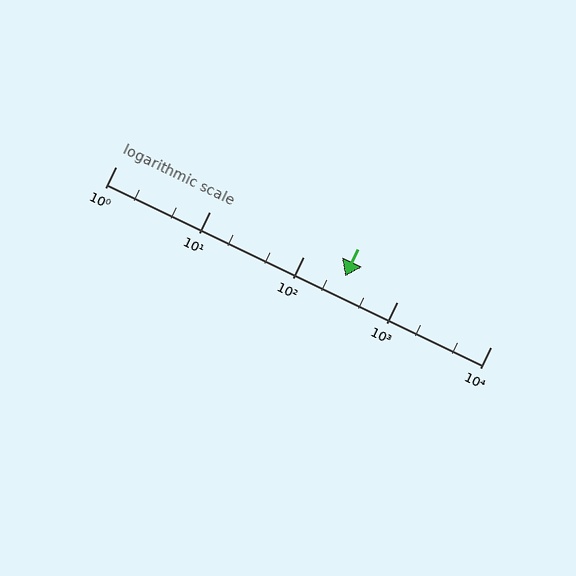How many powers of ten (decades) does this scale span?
The scale spans 4 decades, from 1 to 10000.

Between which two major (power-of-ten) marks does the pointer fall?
The pointer is between 100 and 1000.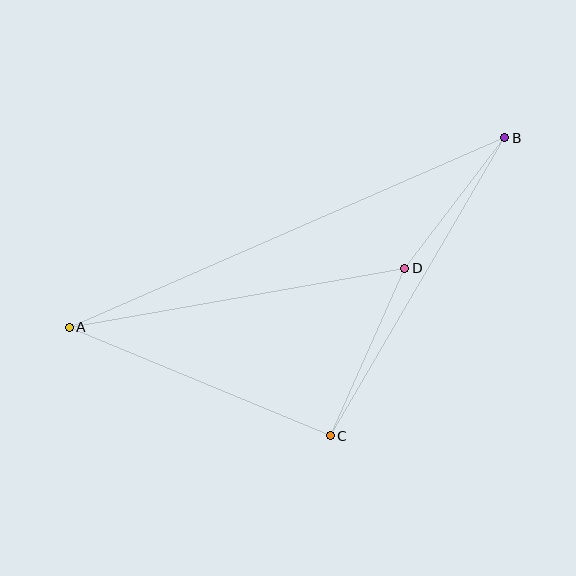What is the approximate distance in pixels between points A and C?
The distance between A and C is approximately 283 pixels.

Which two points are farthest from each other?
Points A and B are farthest from each other.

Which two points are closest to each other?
Points B and D are closest to each other.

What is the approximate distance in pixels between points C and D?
The distance between C and D is approximately 183 pixels.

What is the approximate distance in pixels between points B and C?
The distance between B and C is approximately 345 pixels.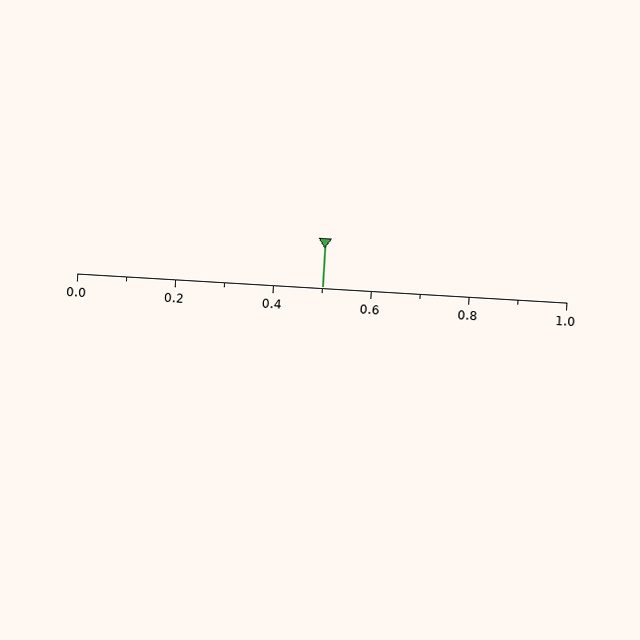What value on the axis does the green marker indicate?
The marker indicates approximately 0.5.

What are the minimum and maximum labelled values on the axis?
The axis runs from 0.0 to 1.0.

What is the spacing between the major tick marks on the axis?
The major ticks are spaced 0.2 apart.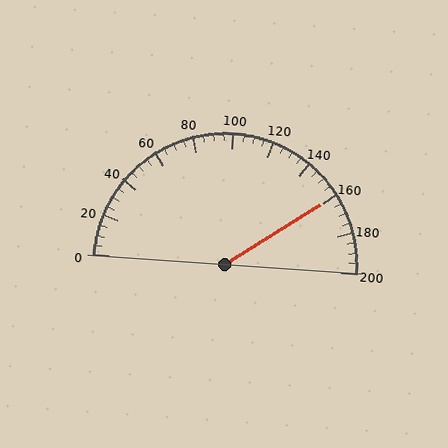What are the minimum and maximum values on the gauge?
The gauge ranges from 0 to 200.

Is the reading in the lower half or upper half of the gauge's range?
The reading is in the upper half of the range (0 to 200).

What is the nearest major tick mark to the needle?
The nearest major tick mark is 160.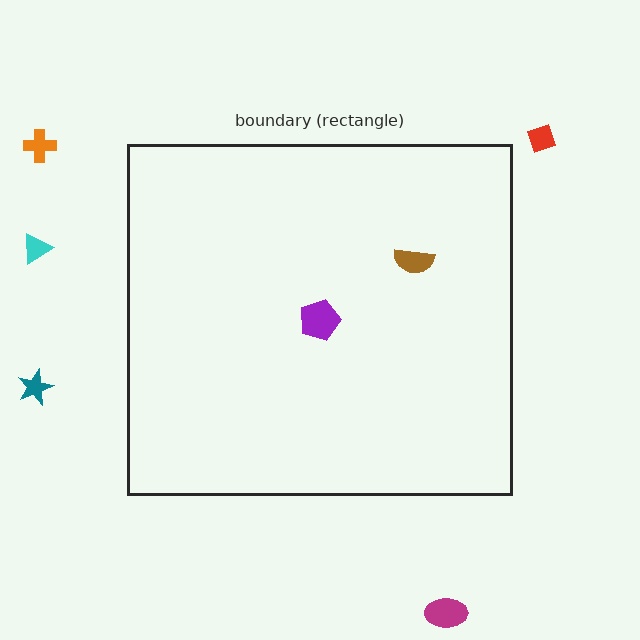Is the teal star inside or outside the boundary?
Outside.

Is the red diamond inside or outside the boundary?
Outside.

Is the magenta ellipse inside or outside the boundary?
Outside.